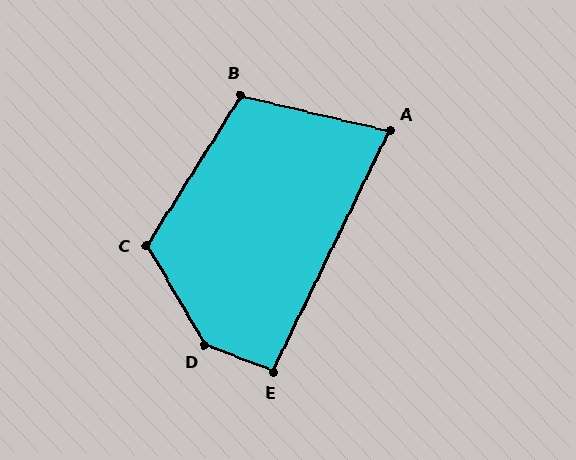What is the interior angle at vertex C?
Approximately 118 degrees (obtuse).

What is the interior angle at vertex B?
Approximately 109 degrees (obtuse).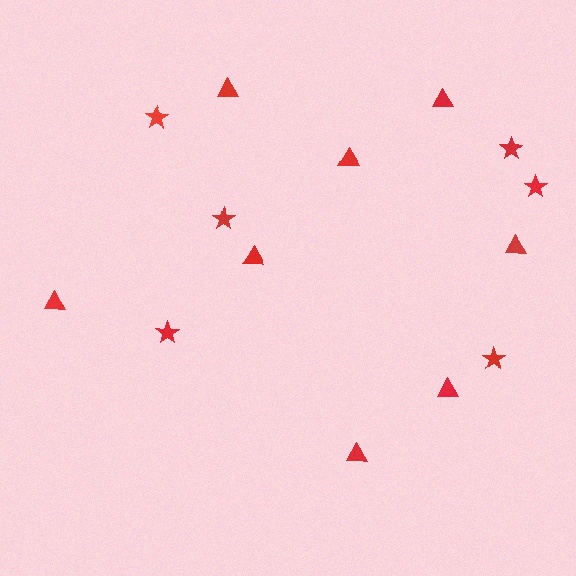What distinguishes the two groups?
There are 2 groups: one group of stars (6) and one group of triangles (8).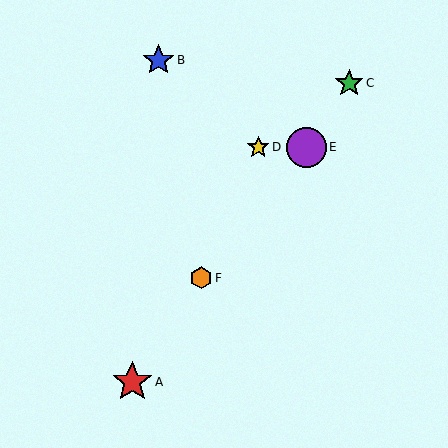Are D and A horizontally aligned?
No, D is at y≈147 and A is at y≈382.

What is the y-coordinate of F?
Object F is at y≈278.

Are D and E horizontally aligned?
Yes, both are at y≈147.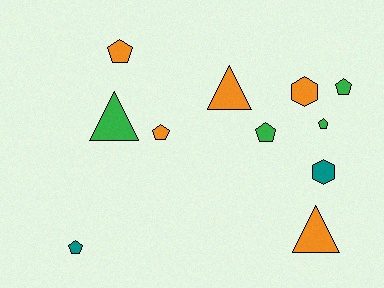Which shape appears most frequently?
Pentagon, with 6 objects.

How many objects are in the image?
There are 11 objects.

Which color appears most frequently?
Orange, with 5 objects.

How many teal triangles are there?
There are no teal triangles.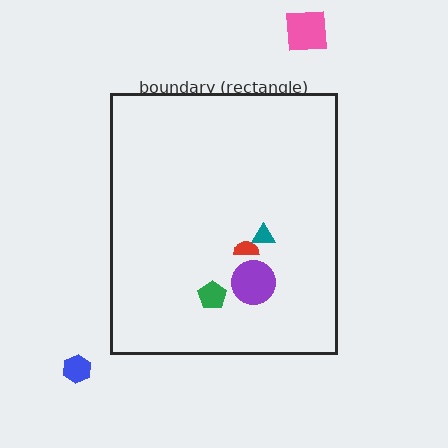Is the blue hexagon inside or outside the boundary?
Outside.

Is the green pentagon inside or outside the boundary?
Inside.